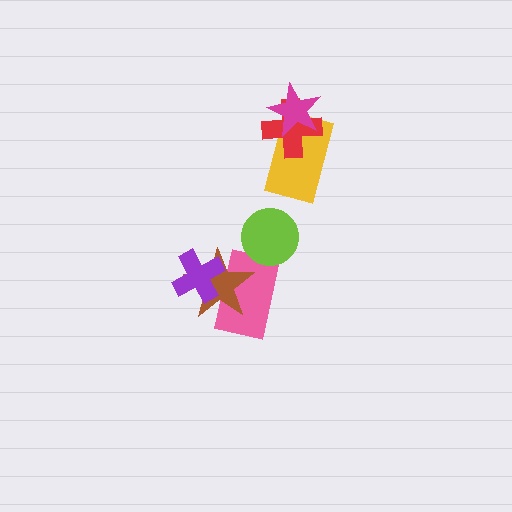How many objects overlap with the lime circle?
1 object overlaps with the lime circle.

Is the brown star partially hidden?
Yes, it is partially covered by another shape.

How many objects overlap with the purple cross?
2 objects overlap with the purple cross.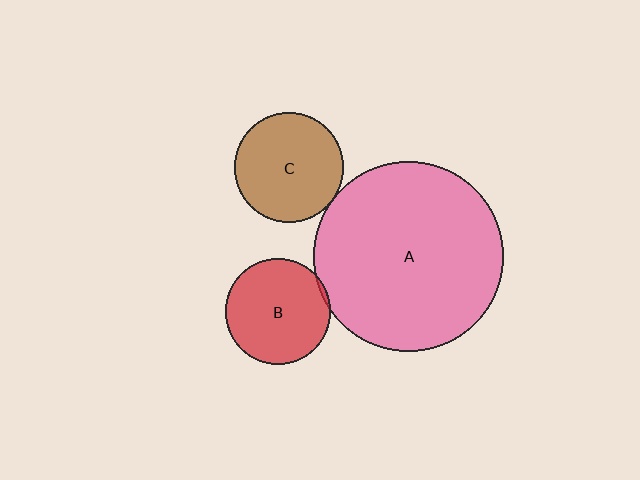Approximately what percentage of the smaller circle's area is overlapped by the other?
Approximately 5%.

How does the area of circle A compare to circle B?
Approximately 3.3 times.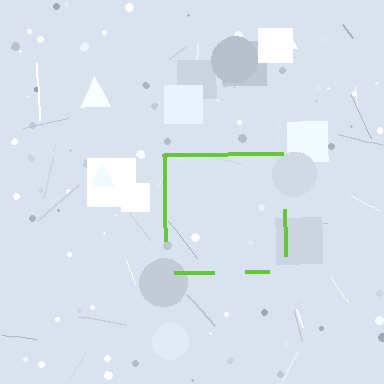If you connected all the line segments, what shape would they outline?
They would outline a square.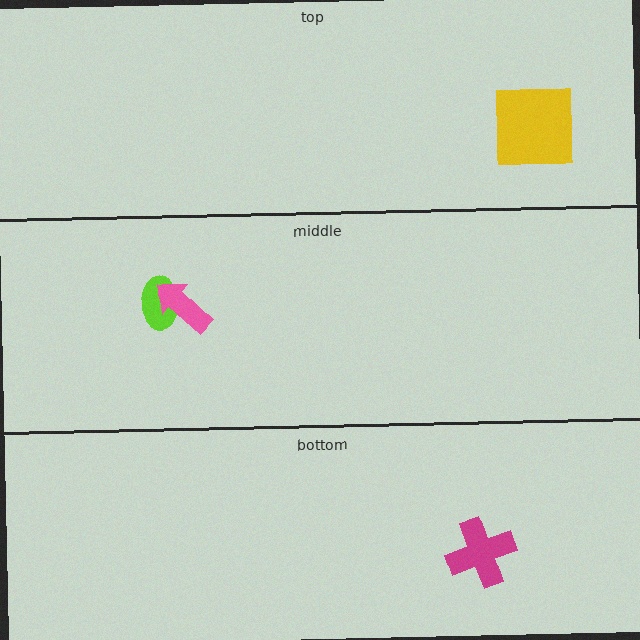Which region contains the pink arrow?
The middle region.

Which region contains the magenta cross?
The bottom region.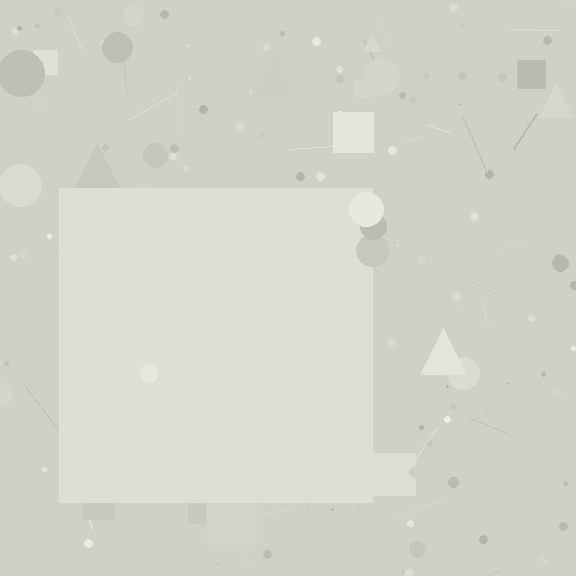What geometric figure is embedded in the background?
A square is embedded in the background.